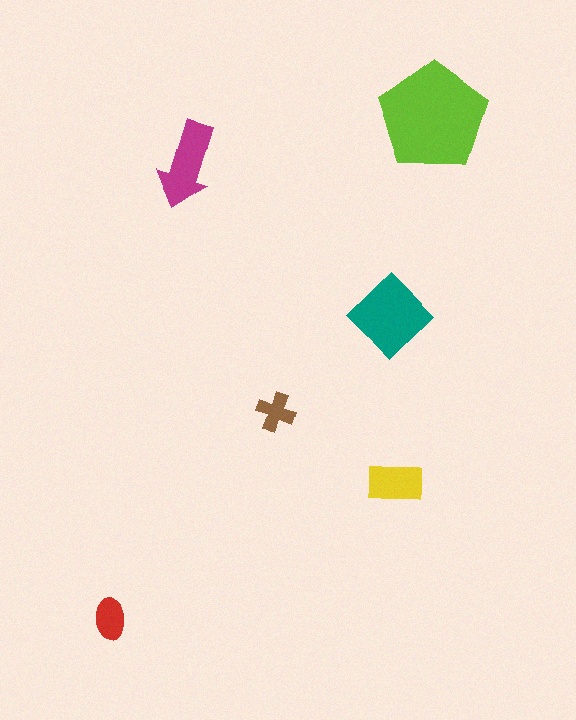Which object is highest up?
The lime pentagon is topmost.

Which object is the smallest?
The brown cross.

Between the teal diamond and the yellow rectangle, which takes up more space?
The teal diamond.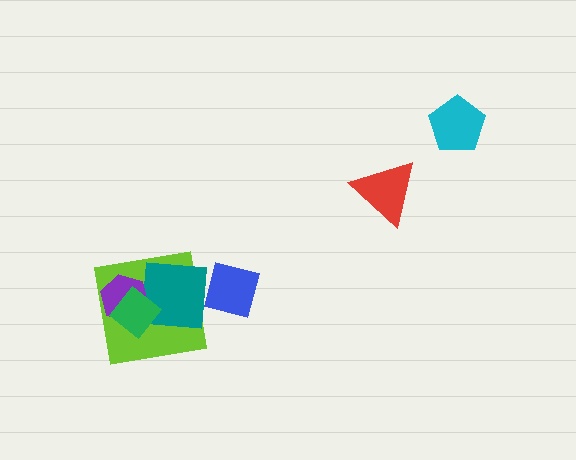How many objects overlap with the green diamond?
3 objects overlap with the green diamond.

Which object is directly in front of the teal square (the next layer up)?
The purple hexagon is directly in front of the teal square.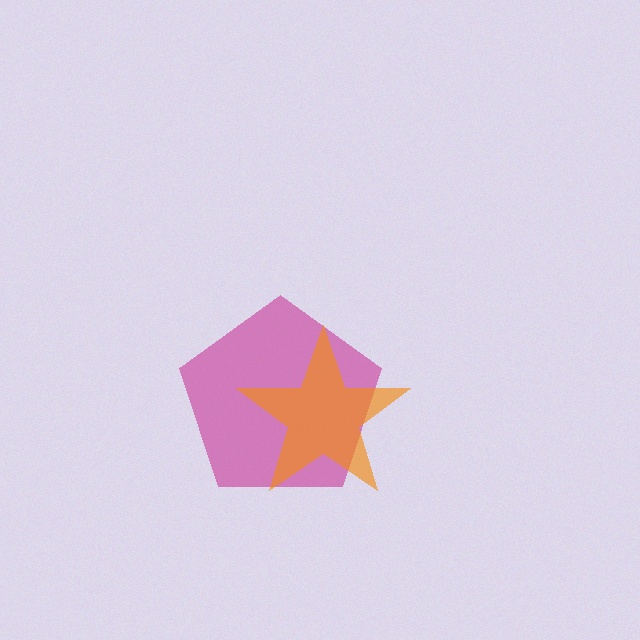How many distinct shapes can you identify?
There are 2 distinct shapes: a magenta pentagon, an orange star.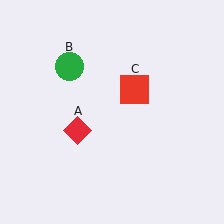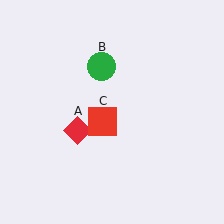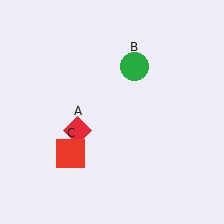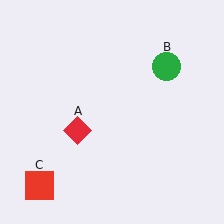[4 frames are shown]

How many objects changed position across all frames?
2 objects changed position: green circle (object B), red square (object C).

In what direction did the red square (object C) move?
The red square (object C) moved down and to the left.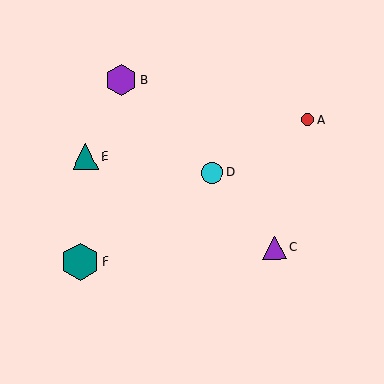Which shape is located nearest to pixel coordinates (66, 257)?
The teal hexagon (labeled F) at (80, 262) is nearest to that location.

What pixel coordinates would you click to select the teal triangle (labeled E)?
Click at (85, 157) to select the teal triangle E.